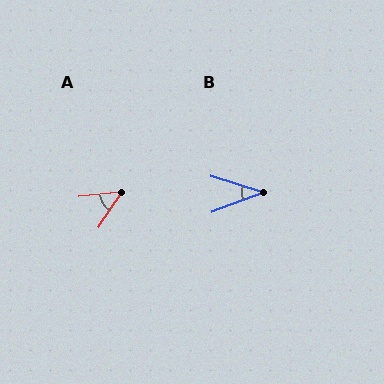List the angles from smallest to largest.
B (38°), A (51°).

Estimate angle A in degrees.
Approximately 51 degrees.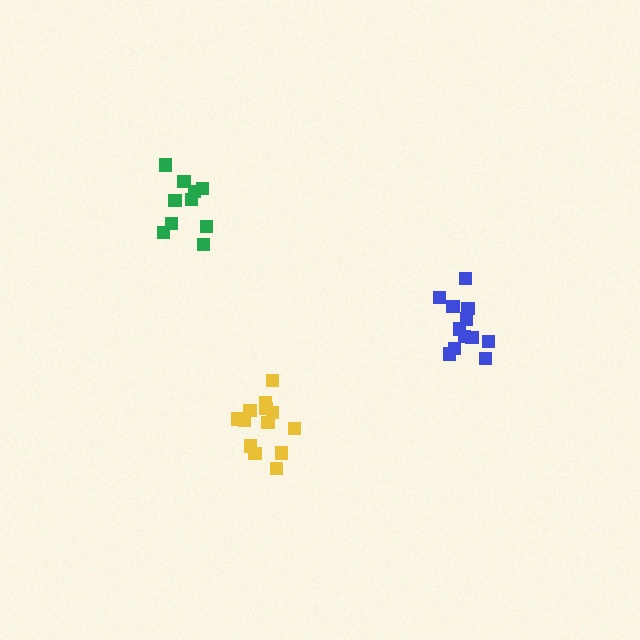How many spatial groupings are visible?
There are 3 spatial groupings.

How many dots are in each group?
Group 1: 13 dots, Group 2: 10 dots, Group 3: 12 dots (35 total).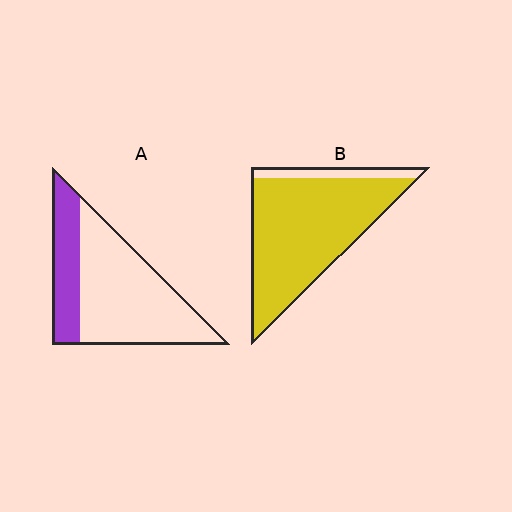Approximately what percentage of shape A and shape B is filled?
A is approximately 30% and B is approximately 90%.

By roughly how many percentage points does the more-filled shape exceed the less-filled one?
By roughly 60 percentage points (B over A).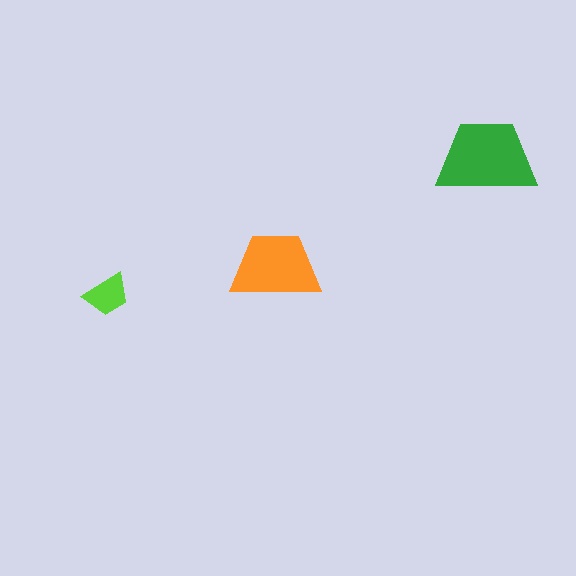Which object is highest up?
The green trapezoid is topmost.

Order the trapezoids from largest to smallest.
the green one, the orange one, the lime one.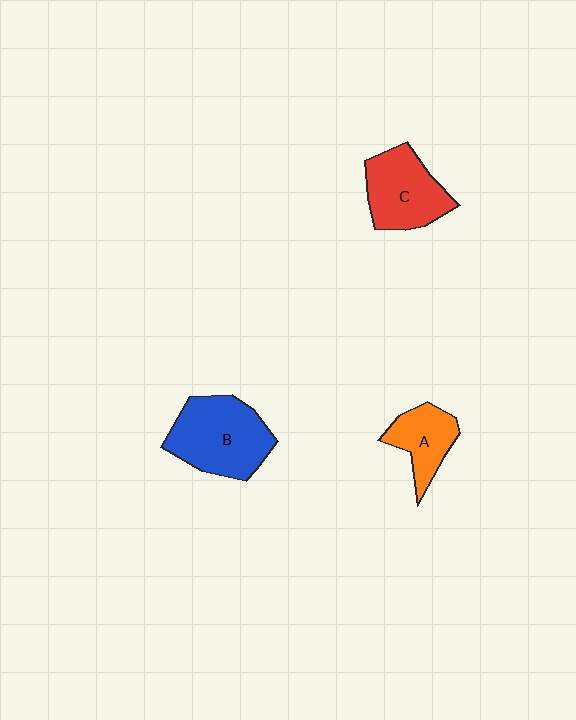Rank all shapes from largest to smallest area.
From largest to smallest: B (blue), C (red), A (orange).